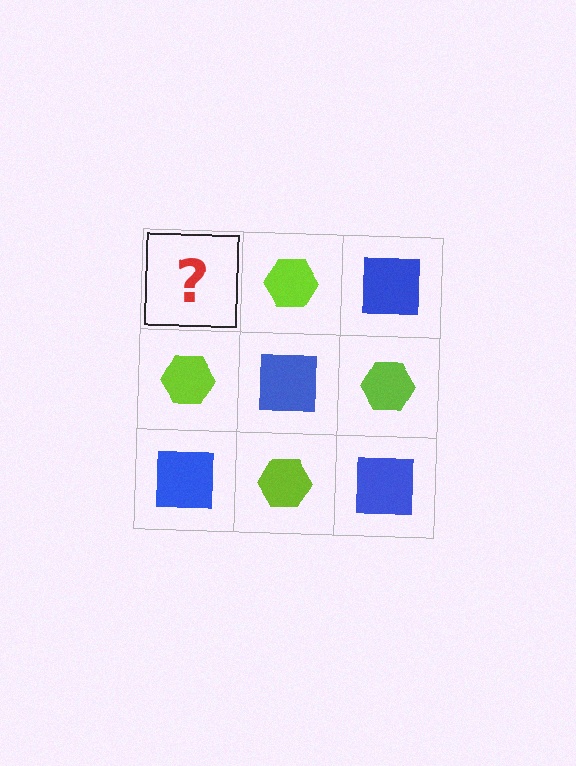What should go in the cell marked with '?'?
The missing cell should contain a blue square.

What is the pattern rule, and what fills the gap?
The rule is that it alternates blue square and lime hexagon in a checkerboard pattern. The gap should be filled with a blue square.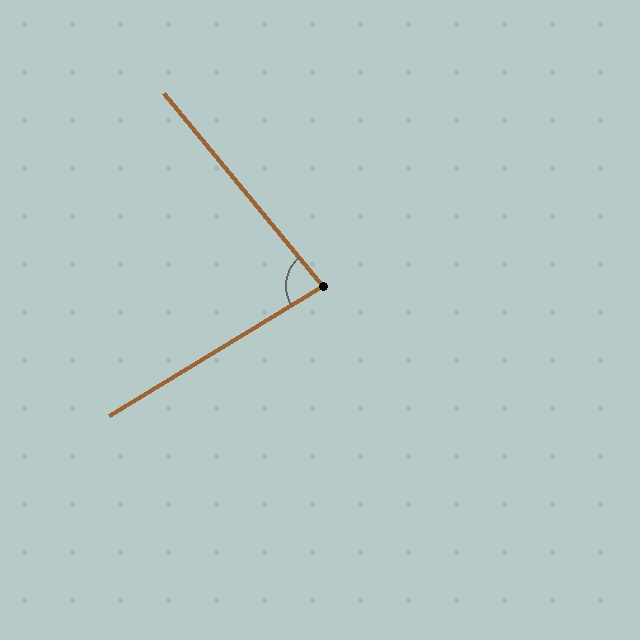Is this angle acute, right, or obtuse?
It is acute.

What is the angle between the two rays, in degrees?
Approximately 82 degrees.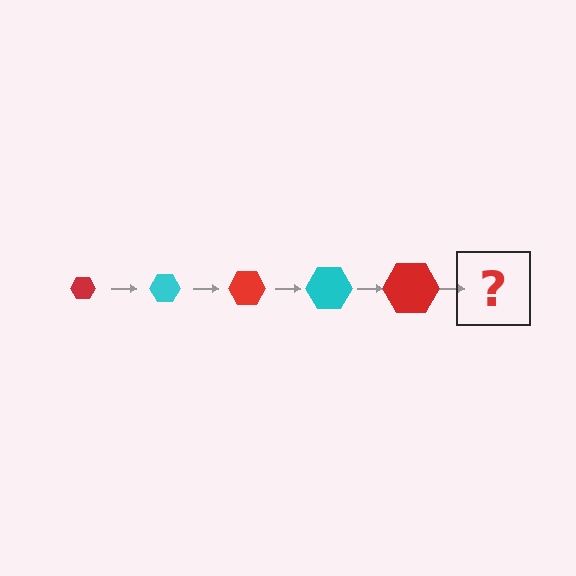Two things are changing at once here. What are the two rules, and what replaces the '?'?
The two rules are that the hexagon grows larger each step and the color cycles through red and cyan. The '?' should be a cyan hexagon, larger than the previous one.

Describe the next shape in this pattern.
It should be a cyan hexagon, larger than the previous one.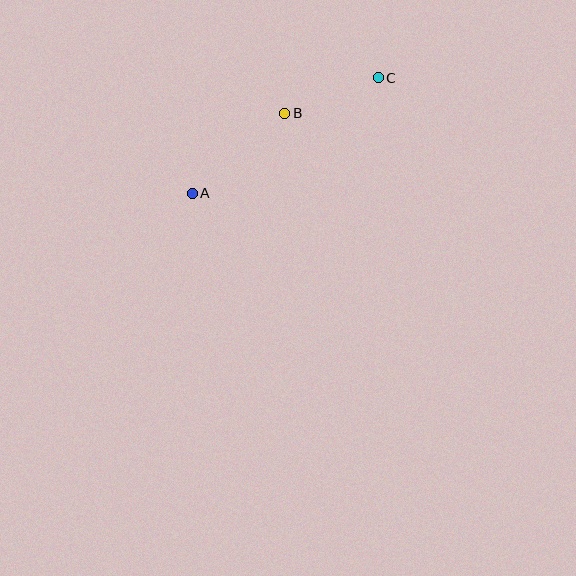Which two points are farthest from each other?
Points A and C are farthest from each other.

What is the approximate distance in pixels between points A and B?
The distance between A and B is approximately 122 pixels.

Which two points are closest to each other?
Points B and C are closest to each other.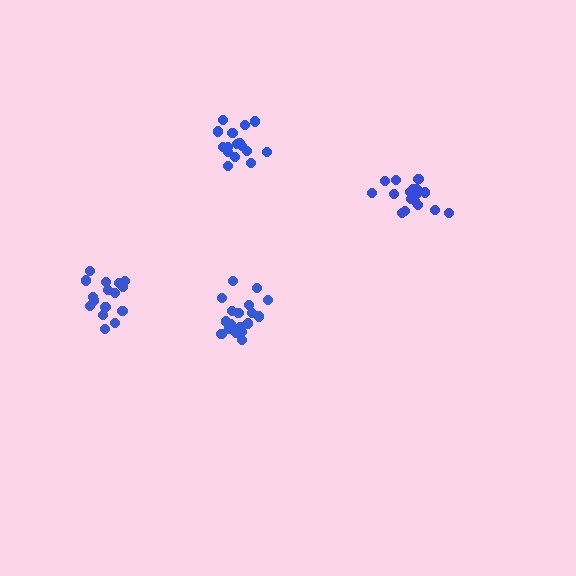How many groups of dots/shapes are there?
There are 4 groups.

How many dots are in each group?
Group 1: 16 dots, Group 2: 16 dots, Group 3: 17 dots, Group 4: 20 dots (69 total).